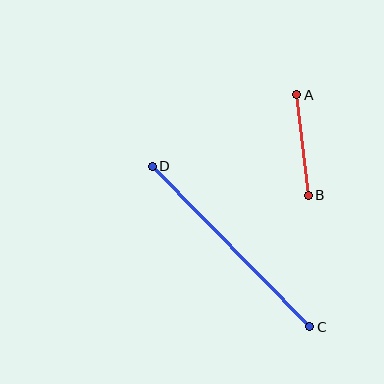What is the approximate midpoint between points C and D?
The midpoint is at approximately (231, 247) pixels.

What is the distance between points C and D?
The distance is approximately 225 pixels.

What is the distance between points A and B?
The distance is approximately 101 pixels.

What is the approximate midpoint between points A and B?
The midpoint is at approximately (302, 145) pixels.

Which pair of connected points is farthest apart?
Points C and D are farthest apart.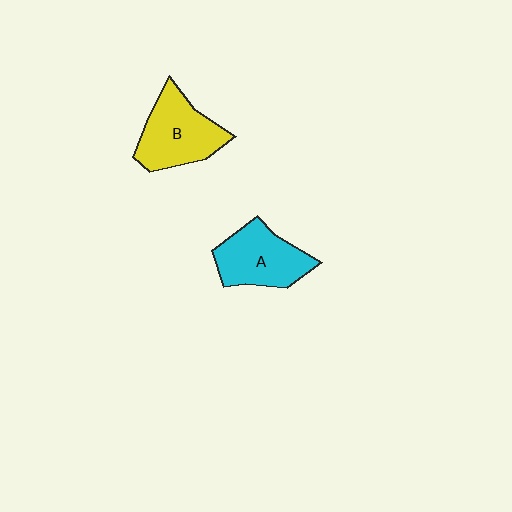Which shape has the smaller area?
Shape A (cyan).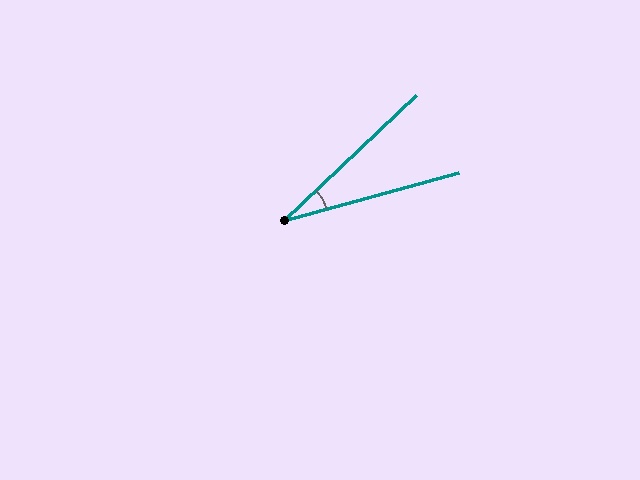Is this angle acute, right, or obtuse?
It is acute.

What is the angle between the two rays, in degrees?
Approximately 28 degrees.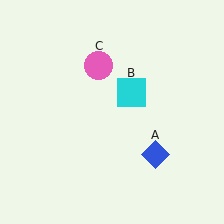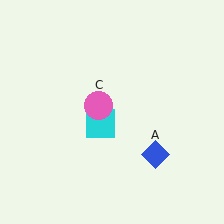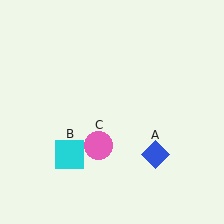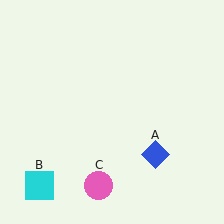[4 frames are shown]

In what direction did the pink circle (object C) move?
The pink circle (object C) moved down.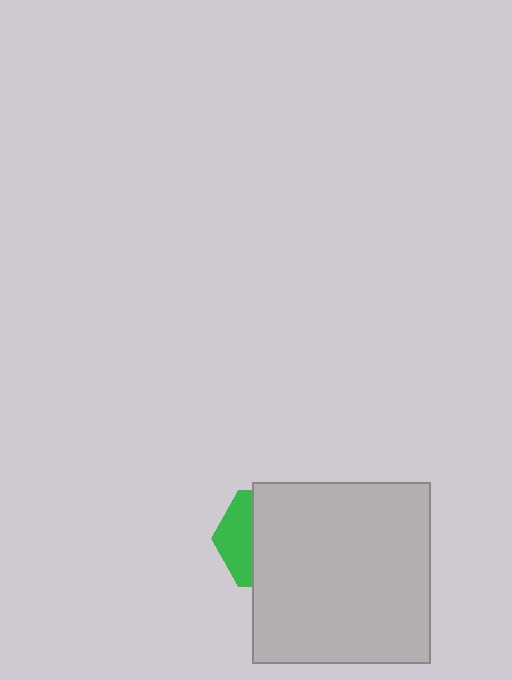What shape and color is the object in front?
The object in front is a light gray rectangle.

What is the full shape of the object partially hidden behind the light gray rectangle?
The partially hidden object is a green hexagon.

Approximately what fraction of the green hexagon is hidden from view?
Roughly 68% of the green hexagon is hidden behind the light gray rectangle.